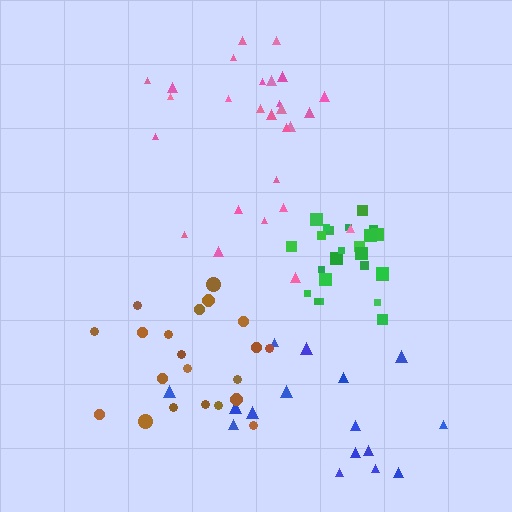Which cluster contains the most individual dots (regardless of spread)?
Pink (27).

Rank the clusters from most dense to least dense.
green, brown, blue, pink.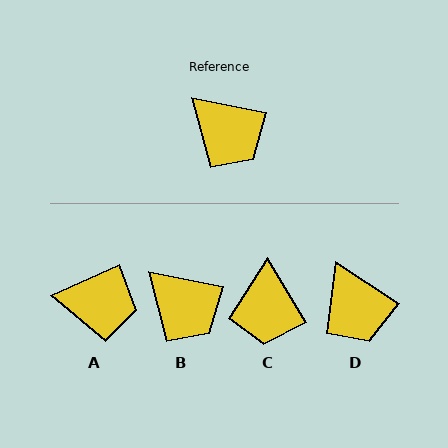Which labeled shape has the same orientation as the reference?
B.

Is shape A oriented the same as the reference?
No, it is off by about 35 degrees.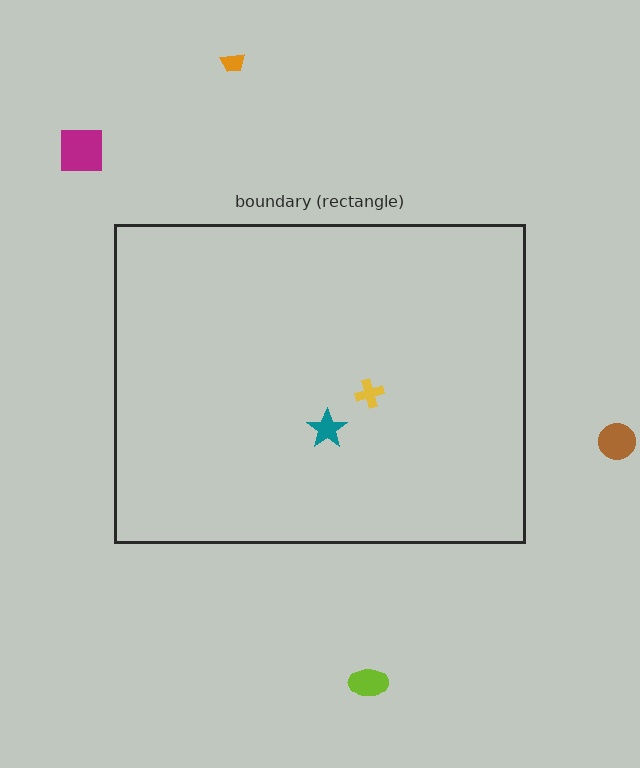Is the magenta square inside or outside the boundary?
Outside.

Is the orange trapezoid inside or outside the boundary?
Outside.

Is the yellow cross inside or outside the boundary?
Inside.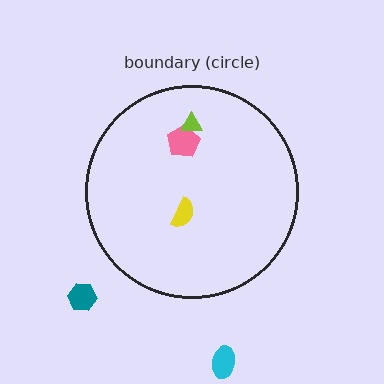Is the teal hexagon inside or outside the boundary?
Outside.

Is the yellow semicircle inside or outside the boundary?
Inside.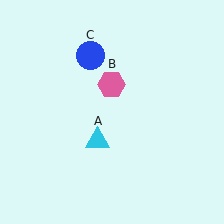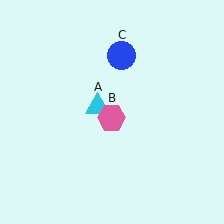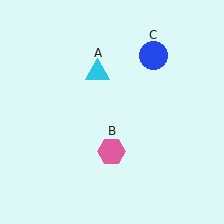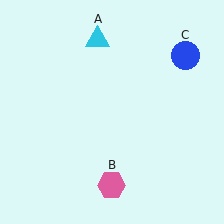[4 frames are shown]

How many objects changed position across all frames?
3 objects changed position: cyan triangle (object A), pink hexagon (object B), blue circle (object C).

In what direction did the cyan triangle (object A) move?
The cyan triangle (object A) moved up.